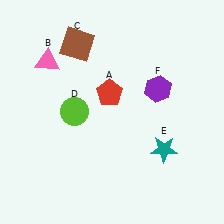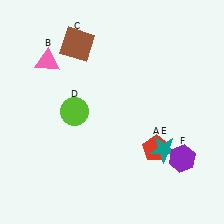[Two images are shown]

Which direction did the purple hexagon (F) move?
The purple hexagon (F) moved down.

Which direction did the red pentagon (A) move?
The red pentagon (A) moved down.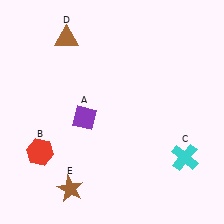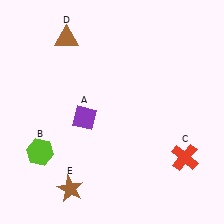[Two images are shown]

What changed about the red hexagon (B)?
In Image 1, B is red. In Image 2, it changed to lime.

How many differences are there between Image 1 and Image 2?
There are 2 differences between the two images.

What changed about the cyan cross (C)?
In Image 1, C is cyan. In Image 2, it changed to red.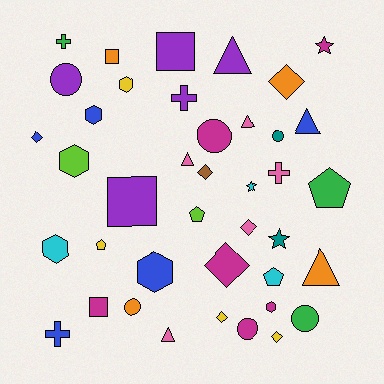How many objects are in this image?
There are 40 objects.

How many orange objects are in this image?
There are 4 orange objects.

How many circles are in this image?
There are 6 circles.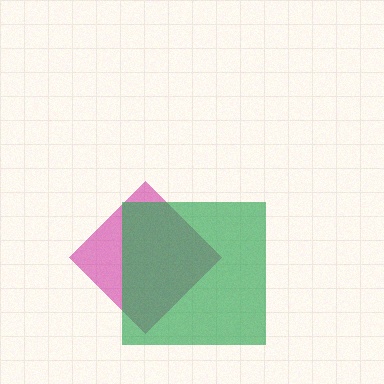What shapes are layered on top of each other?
The layered shapes are: a magenta diamond, a green square.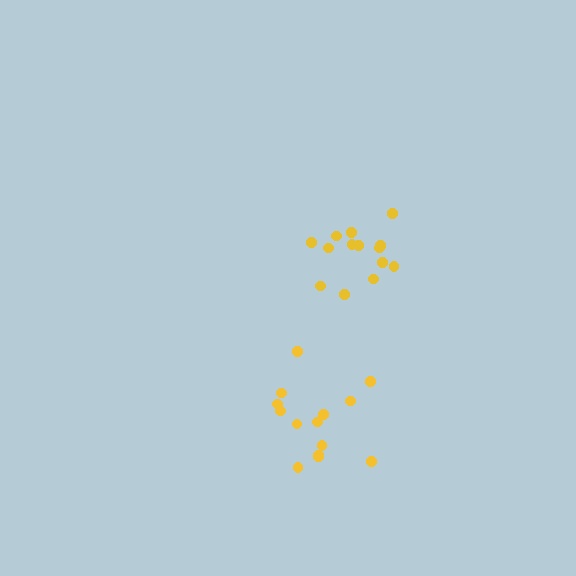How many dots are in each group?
Group 1: 14 dots, Group 2: 14 dots (28 total).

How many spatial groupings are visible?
There are 2 spatial groupings.